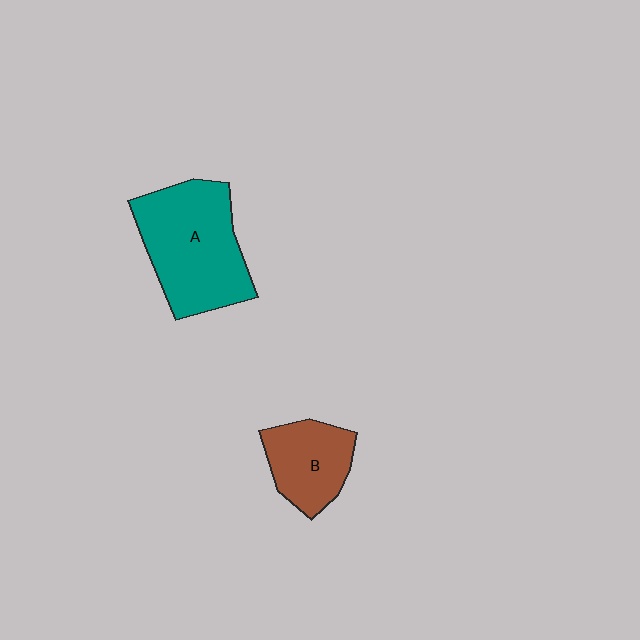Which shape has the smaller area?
Shape B (brown).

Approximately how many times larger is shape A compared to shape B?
Approximately 1.8 times.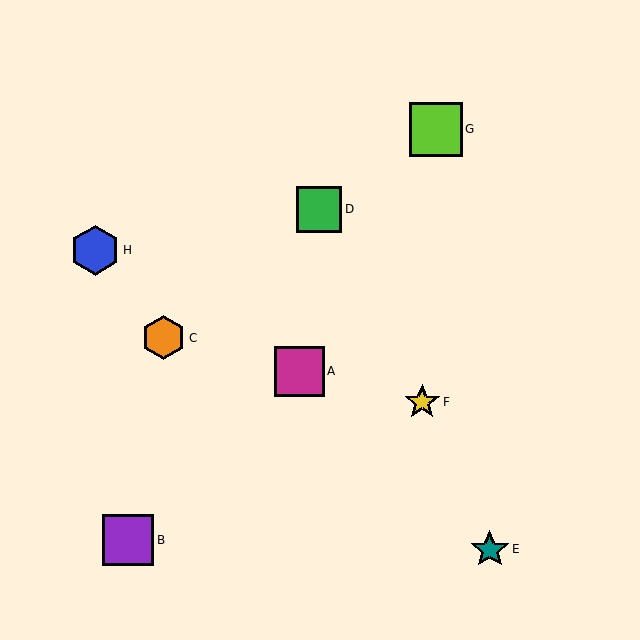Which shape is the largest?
The lime square (labeled G) is the largest.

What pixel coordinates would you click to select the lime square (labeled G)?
Click at (436, 129) to select the lime square G.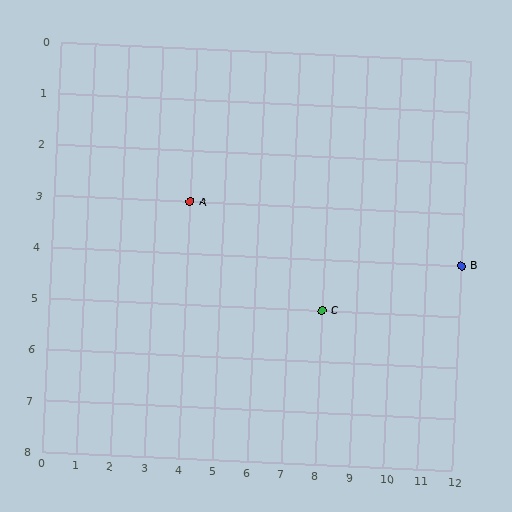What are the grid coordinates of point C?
Point C is at grid coordinates (8, 5).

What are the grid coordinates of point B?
Point B is at grid coordinates (12, 4).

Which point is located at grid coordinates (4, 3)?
Point A is at (4, 3).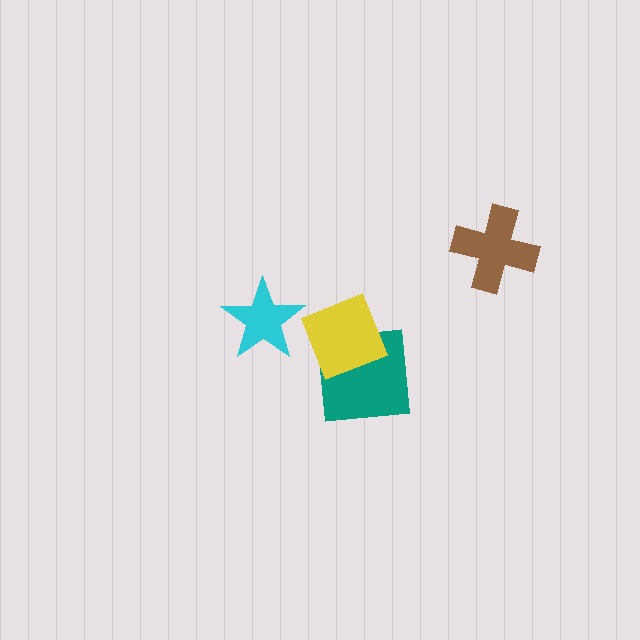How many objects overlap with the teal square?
1 object overlaps with the teal square.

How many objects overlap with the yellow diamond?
1 object overlaps with the yellow diamond.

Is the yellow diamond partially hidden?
No, no other shape covers it.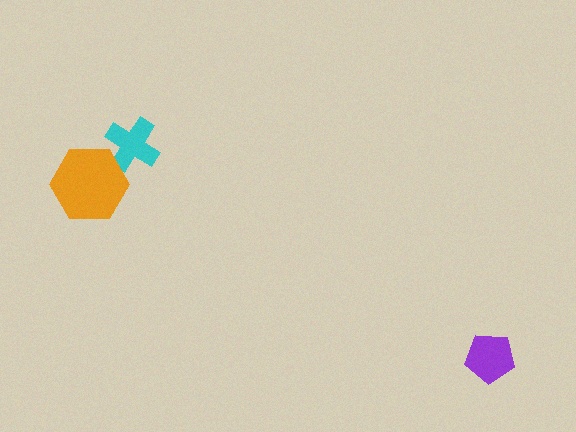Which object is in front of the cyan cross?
The orange hexagon is in front of the cyan cross.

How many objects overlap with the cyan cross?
1 object overlaps with the cyan cross.